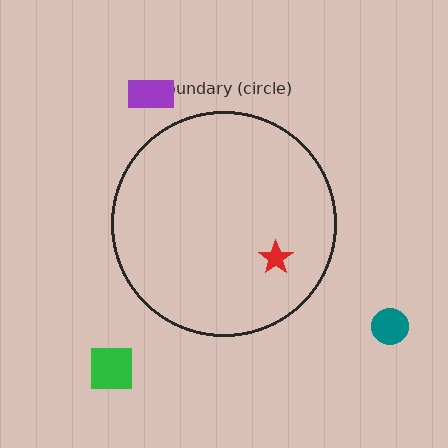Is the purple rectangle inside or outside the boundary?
Outside.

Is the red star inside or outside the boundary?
Inside.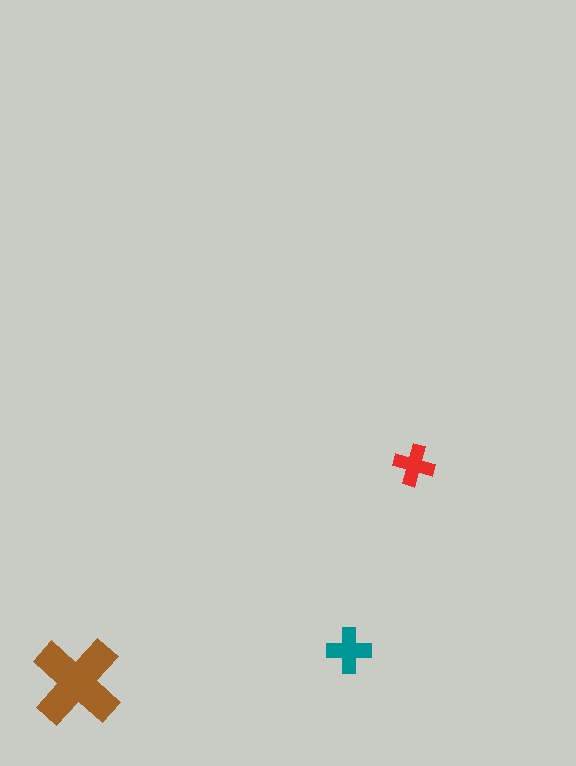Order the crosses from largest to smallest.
the brown one, the teal one, the red one.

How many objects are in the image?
There are 3 objects in the image.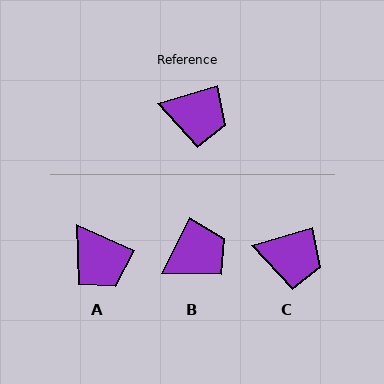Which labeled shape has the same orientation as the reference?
C.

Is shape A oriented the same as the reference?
No, it is off by about 40 degrees.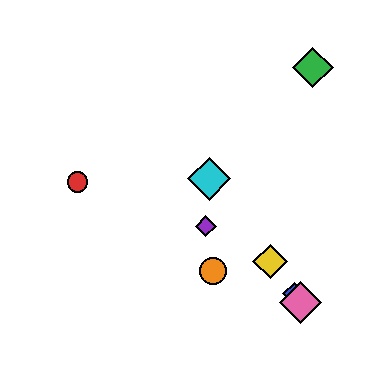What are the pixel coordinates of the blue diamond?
The blue diamond is at (294, 294).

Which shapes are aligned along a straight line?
The blue diamond, the yellow diamond, the cyan diamond, the pink diamond are aligned along a straight line.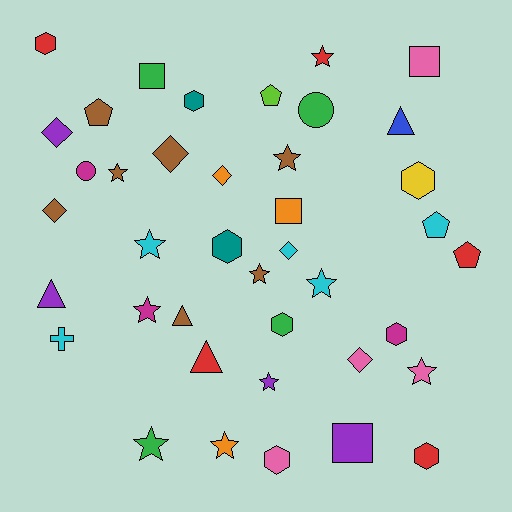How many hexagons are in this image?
There are 8 hexagons.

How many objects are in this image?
There are 40 objects.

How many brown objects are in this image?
There are 7 brown objects.